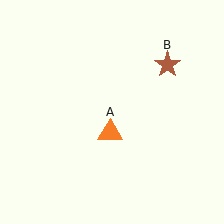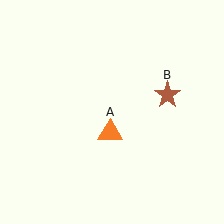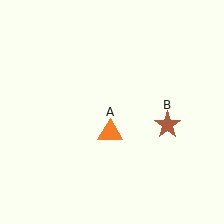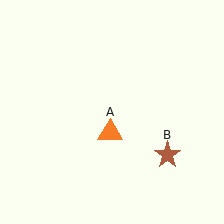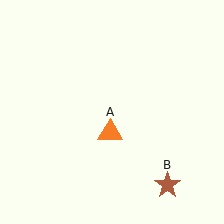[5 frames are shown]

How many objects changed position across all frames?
1 object changed position: brown star (object B).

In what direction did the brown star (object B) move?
The brown star (object B) moved down.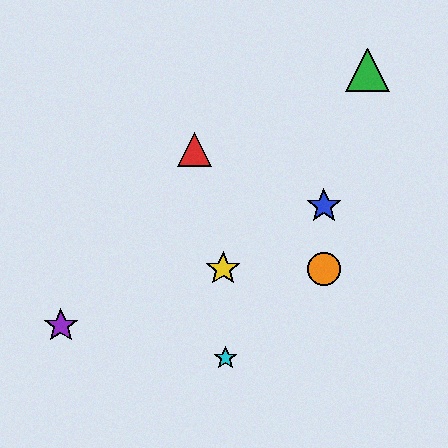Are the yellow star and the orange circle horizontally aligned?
Yes, both are at y≈269.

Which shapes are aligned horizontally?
The yellow star, the orange circle are aligned horizontally.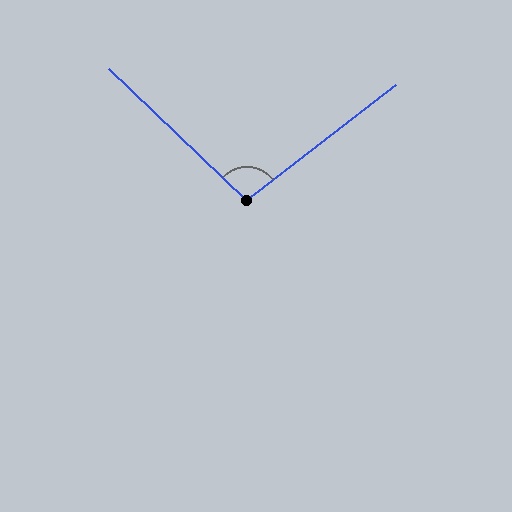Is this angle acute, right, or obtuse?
It is obtuse.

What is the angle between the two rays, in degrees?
Approximately 99 degrees.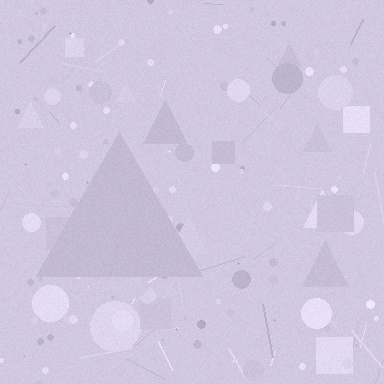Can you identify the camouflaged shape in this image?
The camouflaged shape is a triangle.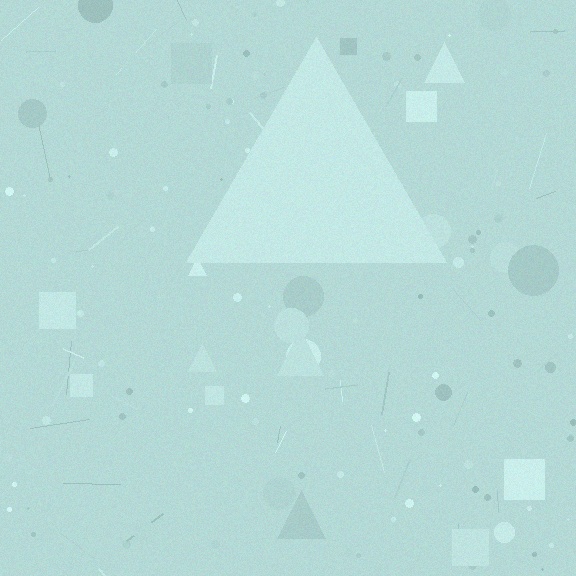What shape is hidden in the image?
A triangle is hidden in the image.